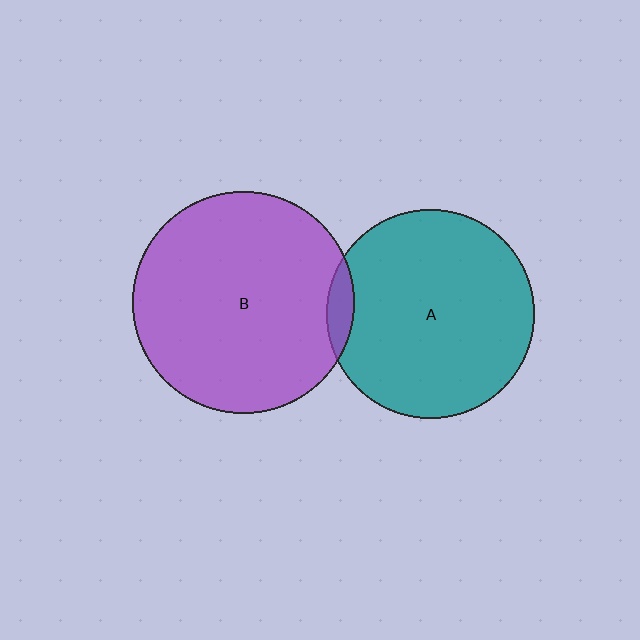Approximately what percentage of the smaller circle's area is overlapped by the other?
Approximately 5%.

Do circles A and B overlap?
Yes.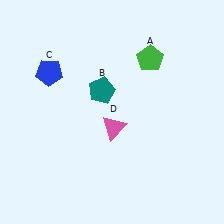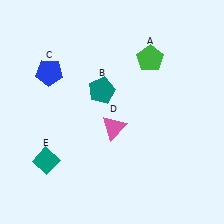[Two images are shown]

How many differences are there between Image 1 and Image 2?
There is 1 difference between the two images.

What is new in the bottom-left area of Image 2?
A teal diamond (E) was added in the bottom-left area of Image 2.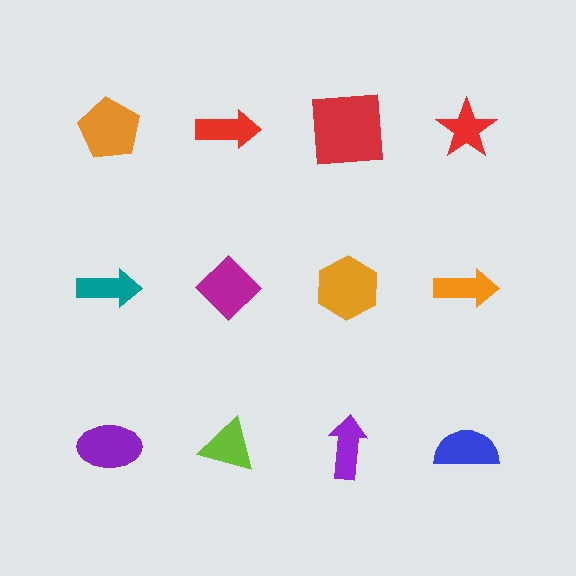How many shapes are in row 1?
4 shapes.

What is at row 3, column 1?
A purple ellipse.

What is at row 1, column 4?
A red star.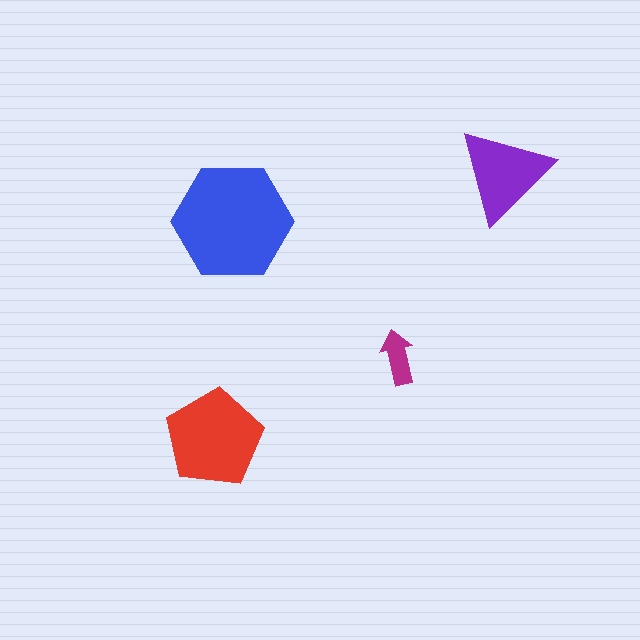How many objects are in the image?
There are 4 objects in the image.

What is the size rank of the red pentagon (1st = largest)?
2nd.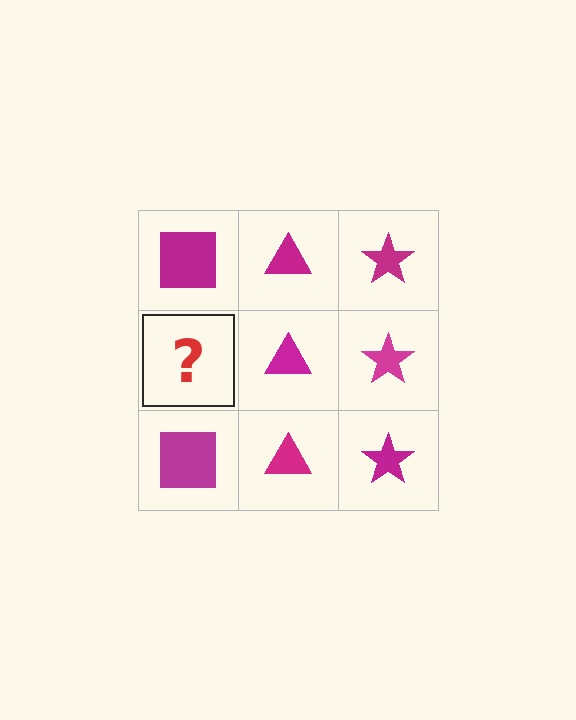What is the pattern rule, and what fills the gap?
The rule is that each column has a consistent shape. The gap should be filled with a magenta square.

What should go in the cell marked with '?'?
The missing cell should contain a magenta square.